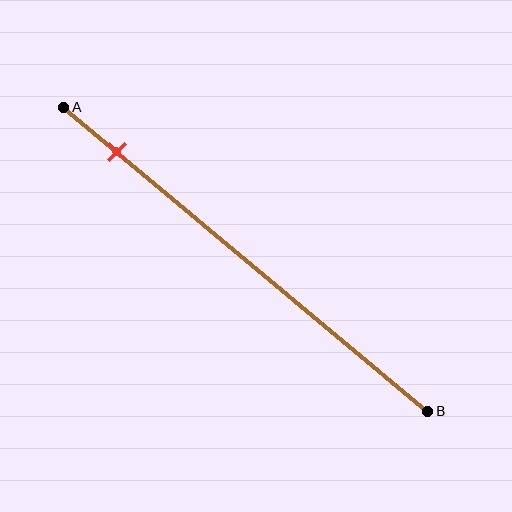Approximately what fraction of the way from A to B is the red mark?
The red mark is approximately 15% of the way from A to B.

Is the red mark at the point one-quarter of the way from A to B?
No, the mark is at about 15% from A, not at the 25% one-quarter point.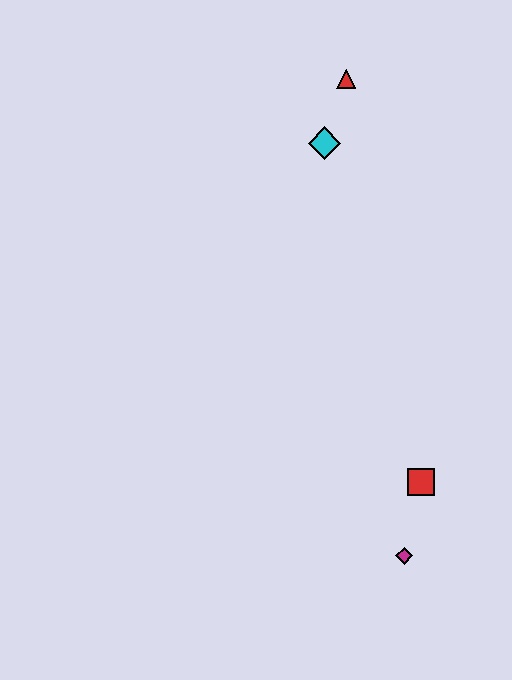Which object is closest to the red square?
The magenta diamond is closest to the red square.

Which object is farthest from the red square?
The red triangle is farthest from the red square.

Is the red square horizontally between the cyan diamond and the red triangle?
No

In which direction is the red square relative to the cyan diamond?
The red square is below the cyan diamond.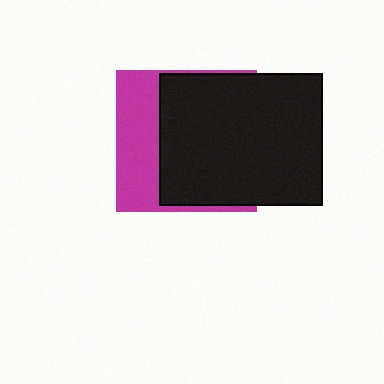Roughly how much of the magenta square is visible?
A small part of it is visible (roughly 36%).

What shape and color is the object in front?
The object in front is a black rectangle.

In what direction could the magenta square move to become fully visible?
The magenta square could move left. That would shift it out from behind the black rectangle entirely.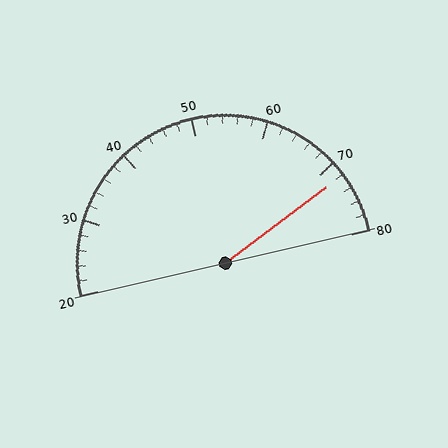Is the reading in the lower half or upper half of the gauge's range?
The reading is in the upper half of the range (20 to 80).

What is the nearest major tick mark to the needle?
The nearest major tick mark is 70.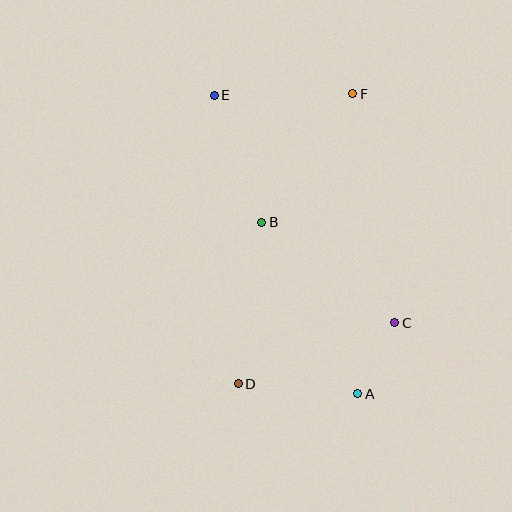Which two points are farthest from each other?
Points A and E are farthest from each other.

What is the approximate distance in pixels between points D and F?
The distance between D and F is approximately 312 pixels.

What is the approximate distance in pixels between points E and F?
The distance between E and F is approximately 139 pixels.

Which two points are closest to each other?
Points A and C are closest to each other.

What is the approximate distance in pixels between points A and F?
The distance between A and F is approximately 300 pixels.